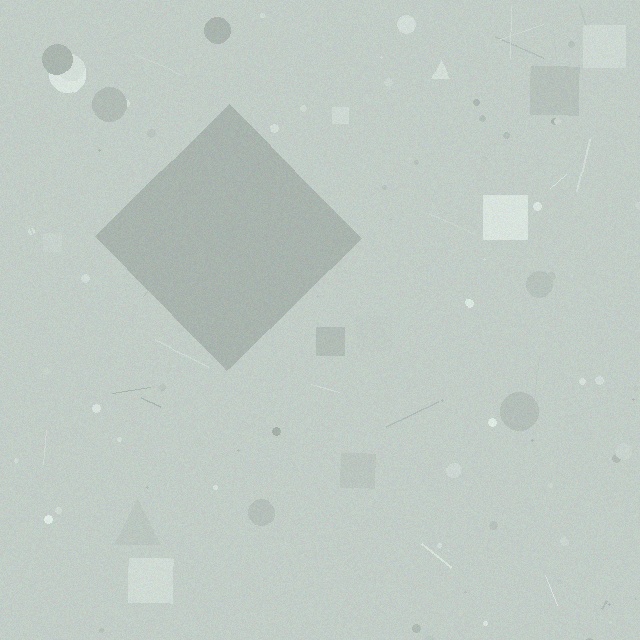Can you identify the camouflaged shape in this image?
The camouflaged shape is a diamond.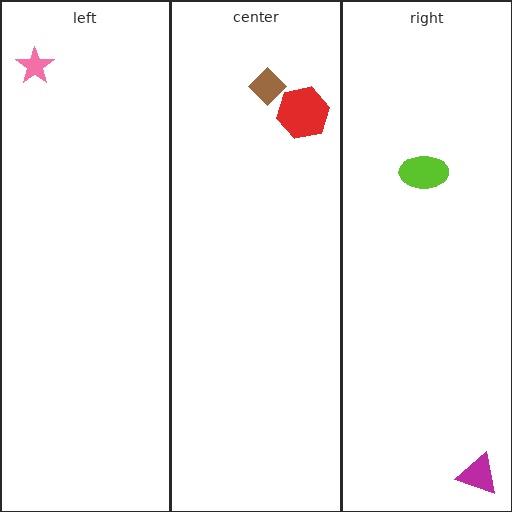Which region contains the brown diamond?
The center region.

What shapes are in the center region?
The brown diamond, the red hexagon.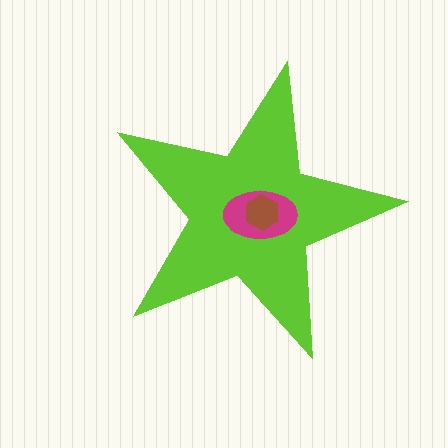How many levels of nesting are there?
3.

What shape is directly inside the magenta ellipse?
The brown hexagon.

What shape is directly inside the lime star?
The magenta ellipse.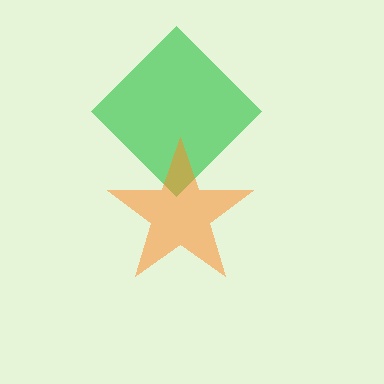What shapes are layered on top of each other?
The layered shapes are: a green diamond, an orange star.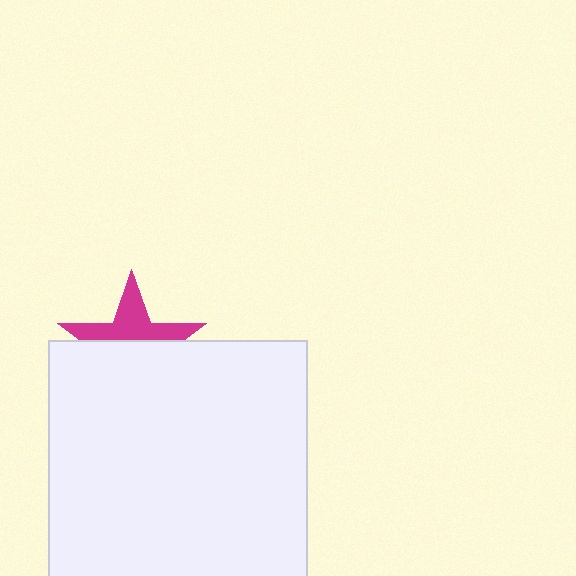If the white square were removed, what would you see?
You would see the complete magenta star.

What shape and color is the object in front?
The object in front is a white square.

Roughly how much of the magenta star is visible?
A small part of it is visible (roughly 43%).